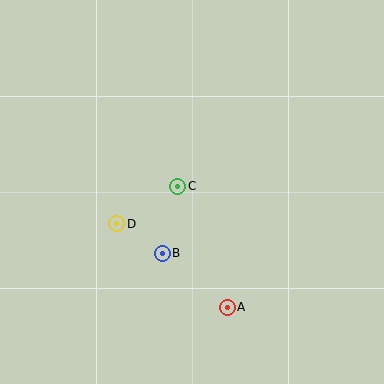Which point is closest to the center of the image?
Point C at (178, 186) is closest to the center.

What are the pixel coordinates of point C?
Point C is at (178, 186).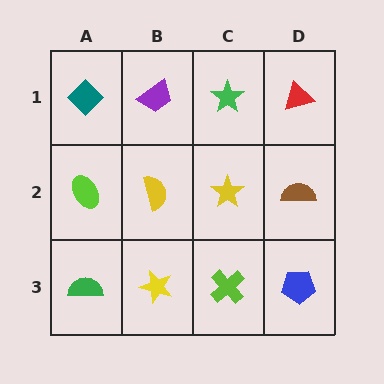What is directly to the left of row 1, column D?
A green star.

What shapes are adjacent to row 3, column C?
A yellow star (row 2, column C), a yellow star (row 3, column B), a blue pentagon (row 3, column D).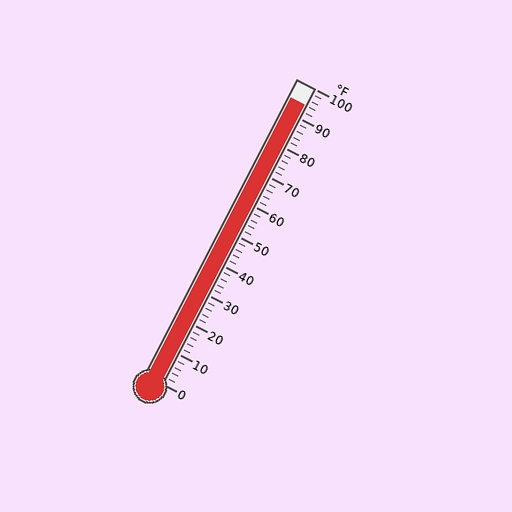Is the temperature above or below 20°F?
The temperature is above 20°F.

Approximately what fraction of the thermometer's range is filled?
The thermometer is filled to approximately 95% of its range.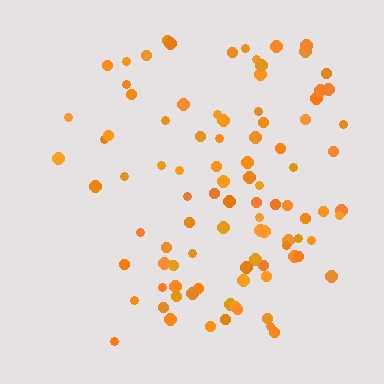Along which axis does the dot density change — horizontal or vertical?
Horizontal.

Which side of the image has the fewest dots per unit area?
The left.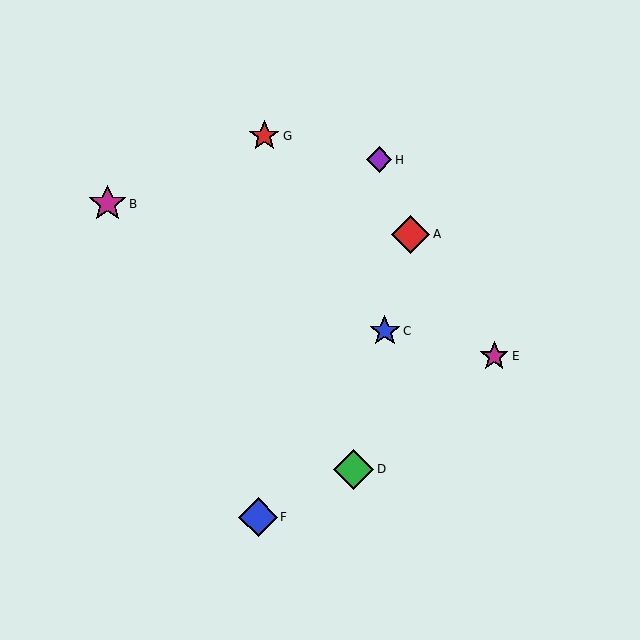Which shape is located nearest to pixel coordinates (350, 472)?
The green diamond (labeled D) at (354, 469) is nearest to that location.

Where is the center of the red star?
The center of the red star is at (264, 136).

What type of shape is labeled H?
Shape H is a purple diamond.